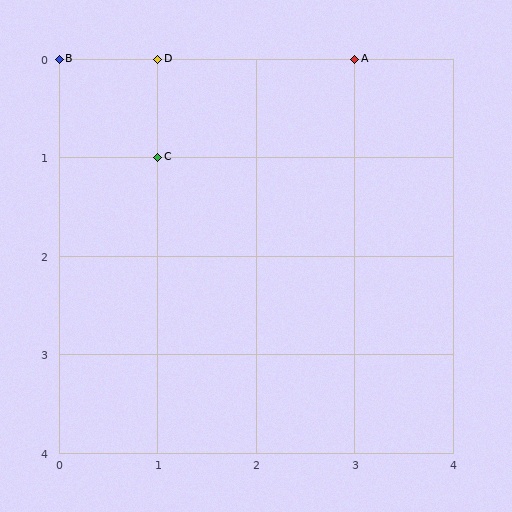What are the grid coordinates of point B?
Point B is at grid coordinates (0, 0).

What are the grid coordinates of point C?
Point C is at grid coordinates (1, 1).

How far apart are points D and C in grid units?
Points D and C are 1 row apart.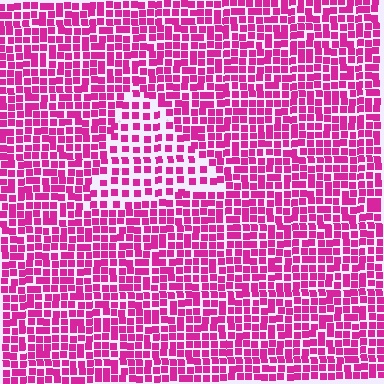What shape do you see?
I see a triangle.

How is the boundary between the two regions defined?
The boundary is defined by a change in element density (approximately 1.7x ratio). All elements are the same color, size, and shape.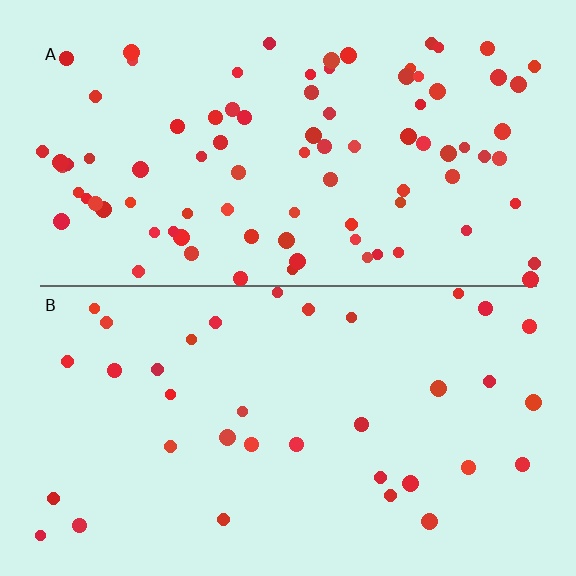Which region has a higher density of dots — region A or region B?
A (the top).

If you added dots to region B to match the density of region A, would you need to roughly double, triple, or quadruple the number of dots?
Approximately double.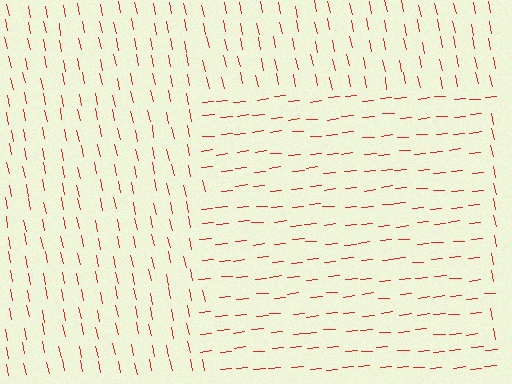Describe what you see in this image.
The image is filled with small red line segments. A rectangle region in the image has lines oriented differently from the surrounding lines, creating a visible texture boundary.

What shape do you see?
I see a rectangle.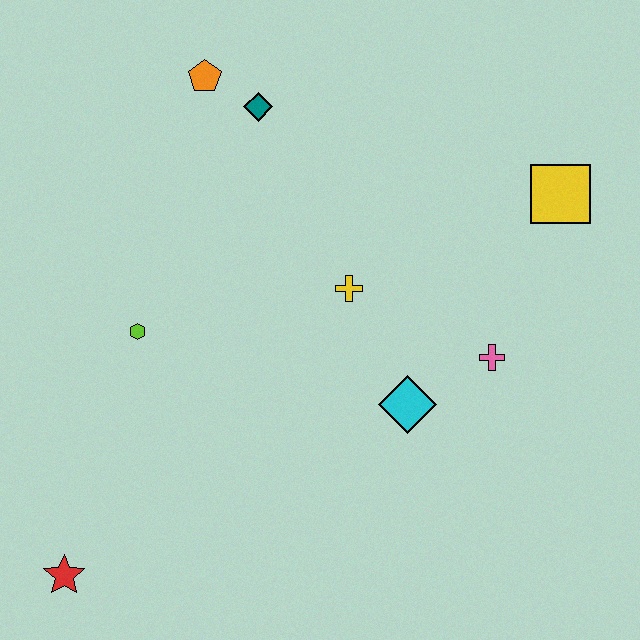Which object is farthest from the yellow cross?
The red star is farthest from the yellow cross.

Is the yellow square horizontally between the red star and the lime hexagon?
No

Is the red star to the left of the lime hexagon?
Yes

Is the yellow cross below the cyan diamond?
No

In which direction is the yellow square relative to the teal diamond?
The yellow square is to the right of the teal diamond.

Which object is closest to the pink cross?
The cyan diamond is closest to the pink cross.